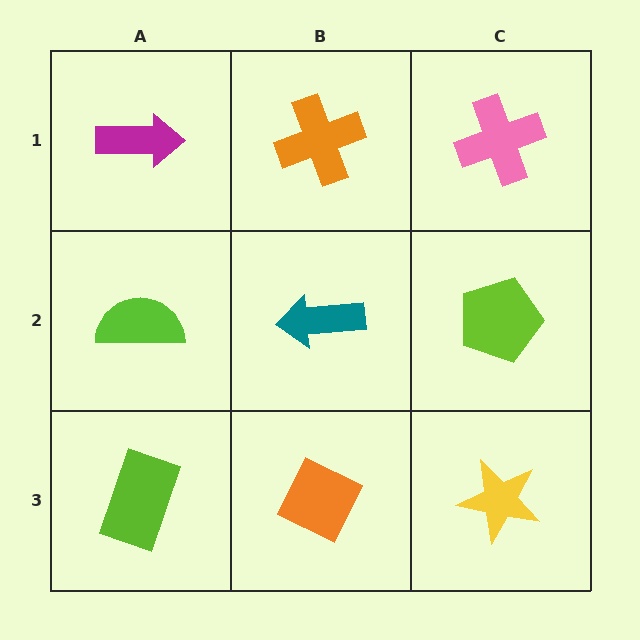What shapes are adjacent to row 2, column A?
A magenta arrow (row 1, column A), a lime rectangle (row 3, column A), a teal arrow (row 2, column B).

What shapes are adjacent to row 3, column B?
A teal arrow (row 2, column B), a lime rectangle (row 3, column A), a yellow star (row 3, column C).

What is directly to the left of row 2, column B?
A lime semicircle.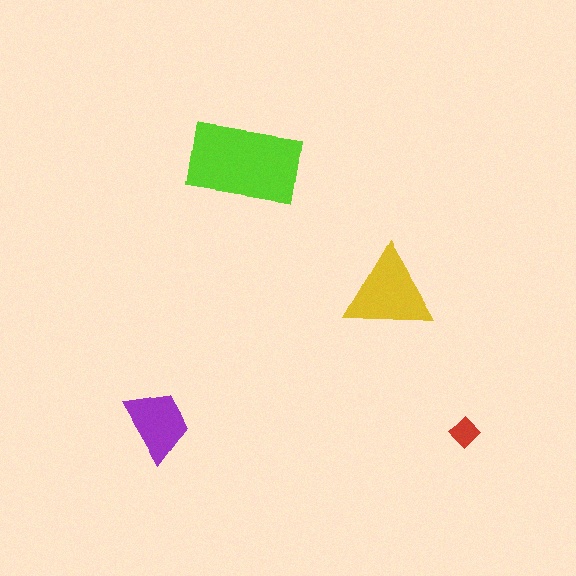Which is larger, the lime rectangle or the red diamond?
The lime rectangle.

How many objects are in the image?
There are 4 objects in the image.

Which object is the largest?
The lime rectangle.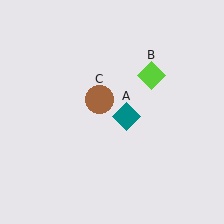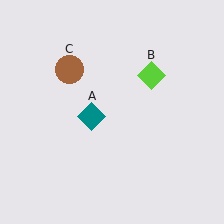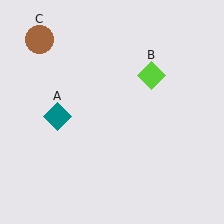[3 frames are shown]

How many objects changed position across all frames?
2 objects changed position: teal diamond (object A), brown circle (object C).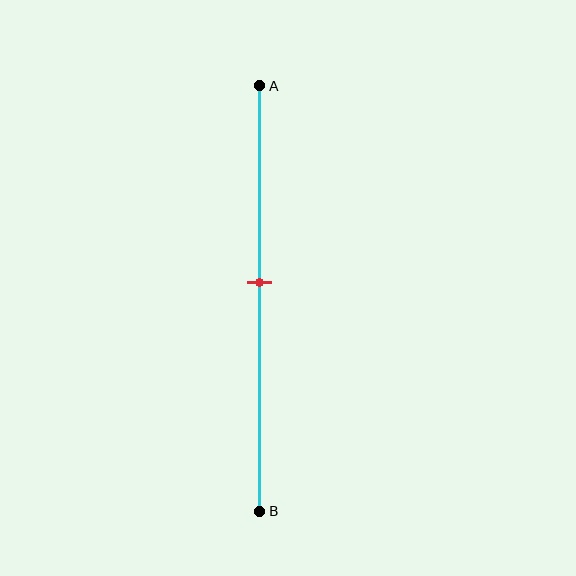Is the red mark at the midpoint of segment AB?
No, the mark is at about 45% from A, not at the 50% midpoint.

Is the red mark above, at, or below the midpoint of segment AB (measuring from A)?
The red mark is above the midpoint of segment AB.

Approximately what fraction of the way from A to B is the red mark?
The red mark is approximately 45% of the way from A to B.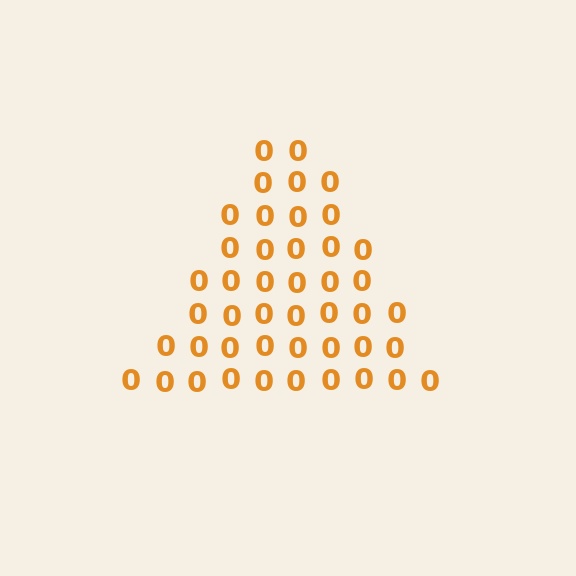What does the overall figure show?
The overall figure shows a triangle.